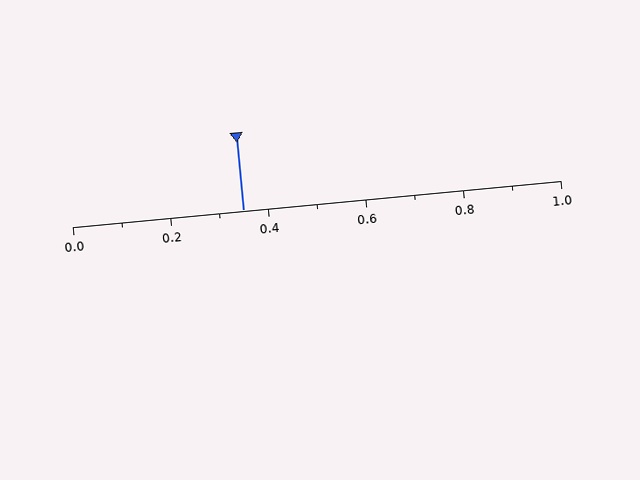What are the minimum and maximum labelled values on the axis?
The axis runs from 0.0 to 1.0.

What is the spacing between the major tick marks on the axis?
The major ticks are spaced 0.2 apart.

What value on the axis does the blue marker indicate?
The marker indicates approximately 0.35.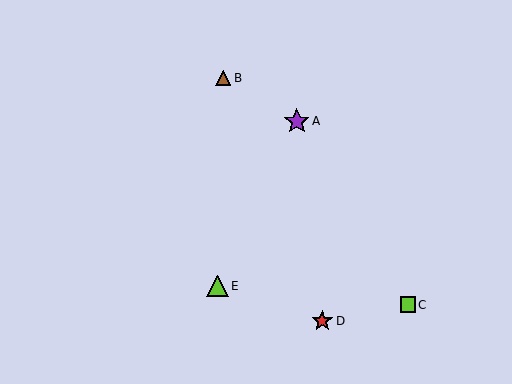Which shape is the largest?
The purple star (labeled A) is the largest.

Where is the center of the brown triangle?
The center of the brown triangle is at (223, 78).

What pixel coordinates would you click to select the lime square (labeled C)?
Click at (408, 305) to select the lime square C.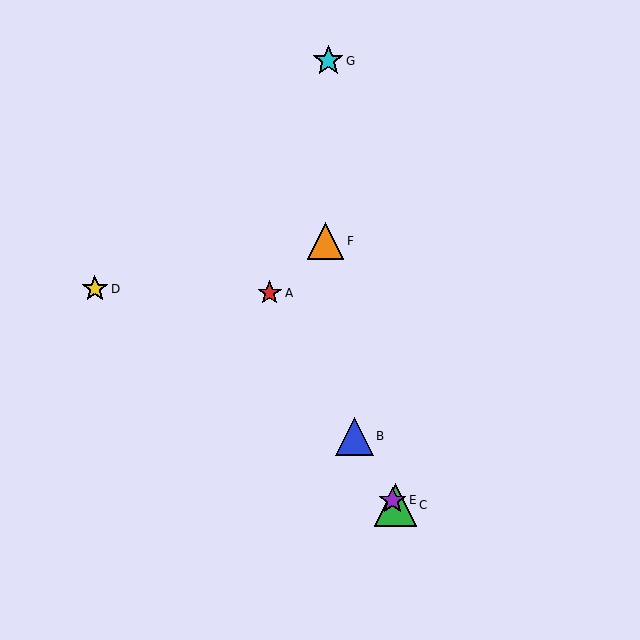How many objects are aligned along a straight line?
4 objects (A, B, C, E) are aligned along a straight line.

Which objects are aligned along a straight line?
Objects A, B, C, E are aligned along a straight line.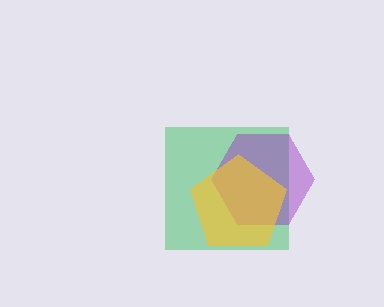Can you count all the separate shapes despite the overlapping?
Yes, there are 3 separate shapes.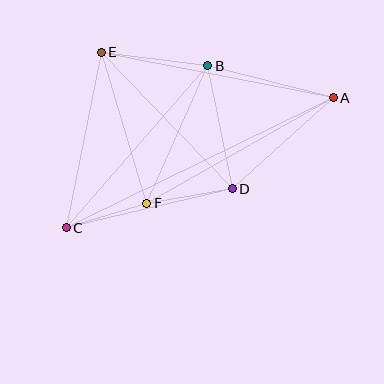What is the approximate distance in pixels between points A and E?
The distance between A and E is approximately 236 pixels.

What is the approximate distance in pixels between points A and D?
The distance between A and D is approximately 136 pixels.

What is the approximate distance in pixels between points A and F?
The distance between A and F is approximately 214 pixels.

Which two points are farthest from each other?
Points A and C are farthest from each other.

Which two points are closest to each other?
Points C and F are closest to each other.